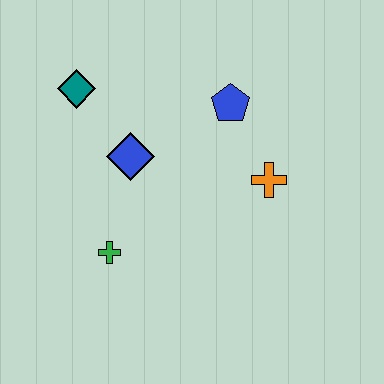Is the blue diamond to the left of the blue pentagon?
Yes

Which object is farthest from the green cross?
The blue pentagon is farthest from the green cross.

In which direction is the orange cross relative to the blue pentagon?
The orange cross is below the blue pentagon.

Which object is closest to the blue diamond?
The teal diamond is closest to the blue diamond.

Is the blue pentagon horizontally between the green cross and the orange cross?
Yes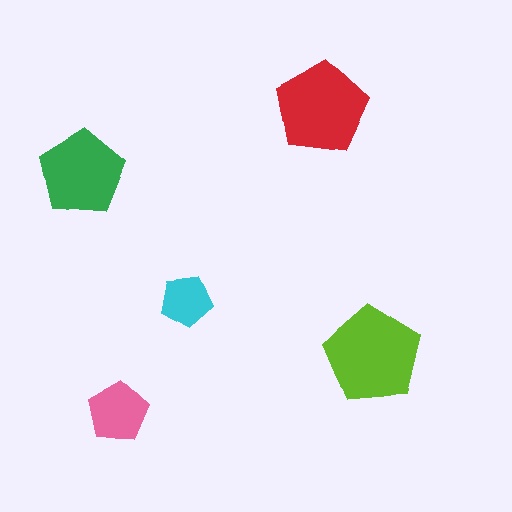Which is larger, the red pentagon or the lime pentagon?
The lime one.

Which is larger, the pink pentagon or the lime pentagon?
The lime one.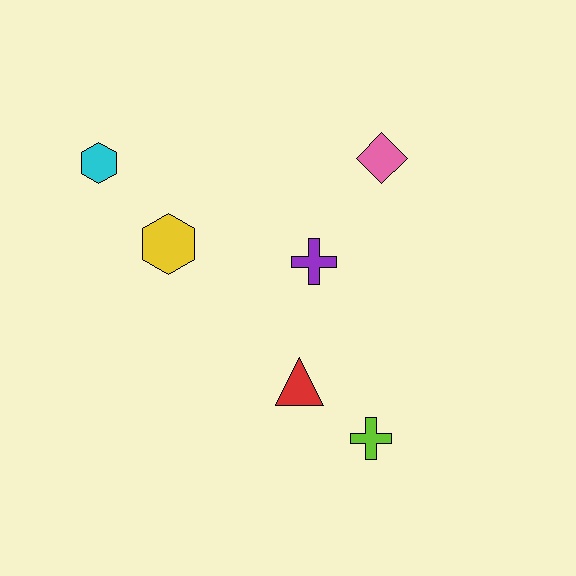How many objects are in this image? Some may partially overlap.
There are 6 objects.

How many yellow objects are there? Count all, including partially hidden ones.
There is 1 yellow object.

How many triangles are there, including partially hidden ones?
There is 1 triangle.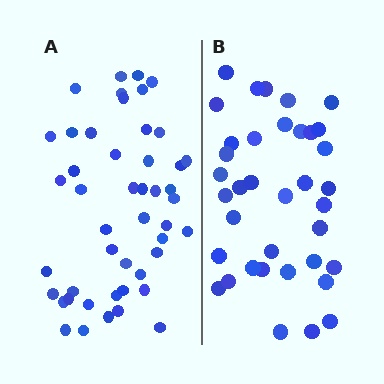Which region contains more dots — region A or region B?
Region A (the left region) has more dots.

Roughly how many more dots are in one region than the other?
Region A has roughly 10 or so more dots than region B.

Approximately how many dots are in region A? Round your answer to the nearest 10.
About 50 dots. (The exact count is 47, which rounds to 50.)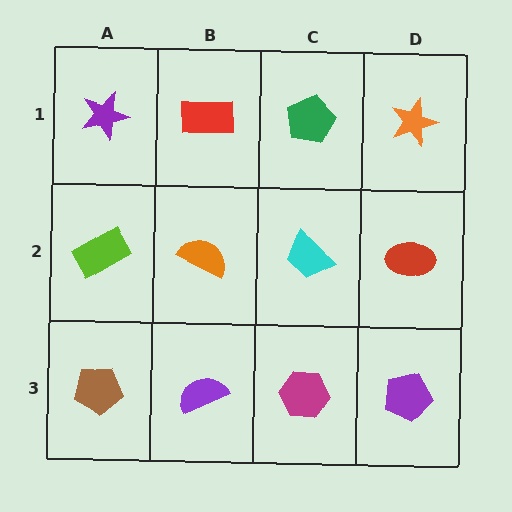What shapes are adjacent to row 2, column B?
A red rectangle (row 1, column B), a purple semicircle (row 3, column B), a lime rectangle (row 2, column A), a cyan trapezoid (row 2, column C).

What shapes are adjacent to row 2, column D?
An orange star (row 1, column D), a purple pentagon (row 3, column D), a cyan trapezoid (row 2, column C).